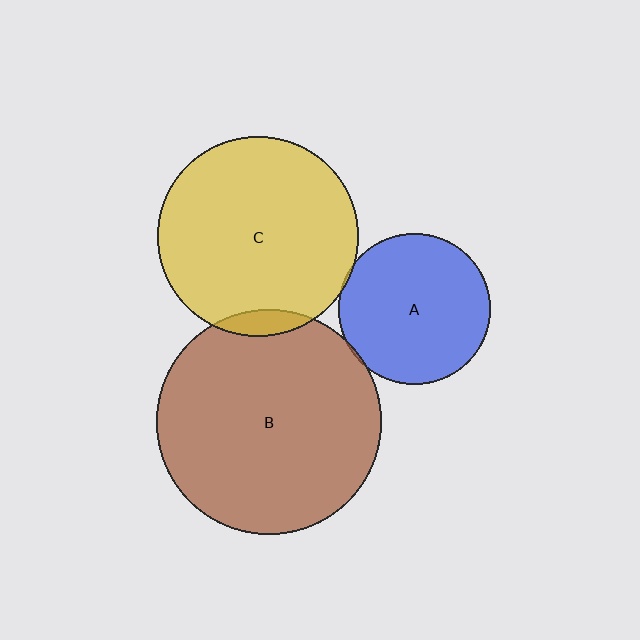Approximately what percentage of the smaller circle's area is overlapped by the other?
Approximately 5%.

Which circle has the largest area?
Circle B (brown).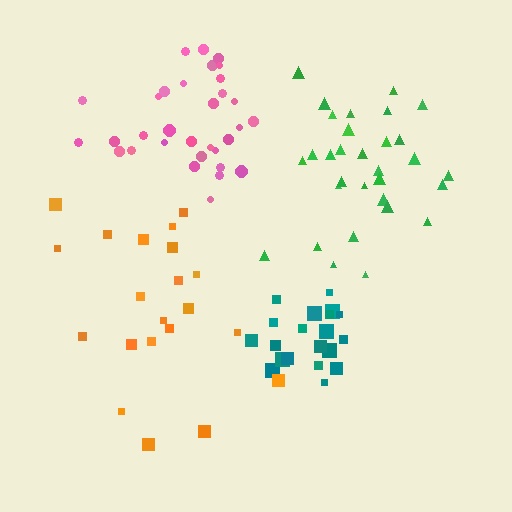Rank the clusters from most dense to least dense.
teal, pink, green, orange.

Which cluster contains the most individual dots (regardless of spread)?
Pink (32).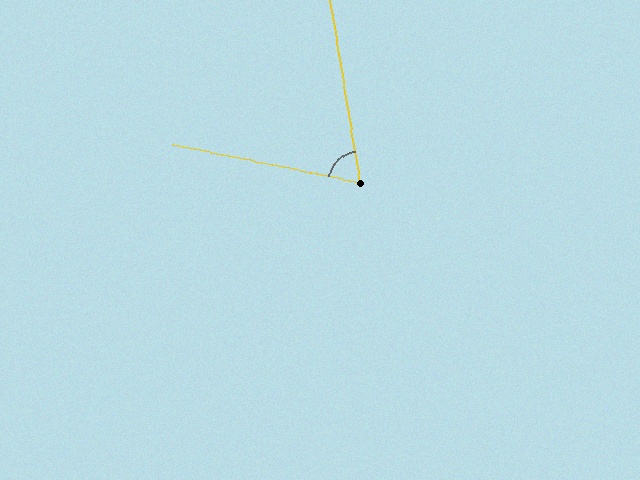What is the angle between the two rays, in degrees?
Approximately 69 degrees.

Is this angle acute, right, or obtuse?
It is acute.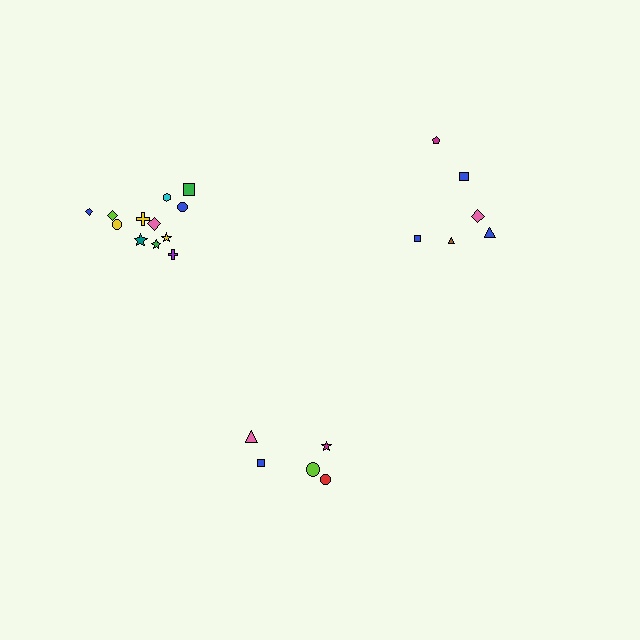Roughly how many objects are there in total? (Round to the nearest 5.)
Roughly 25 objects in total.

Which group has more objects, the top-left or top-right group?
The top-left group.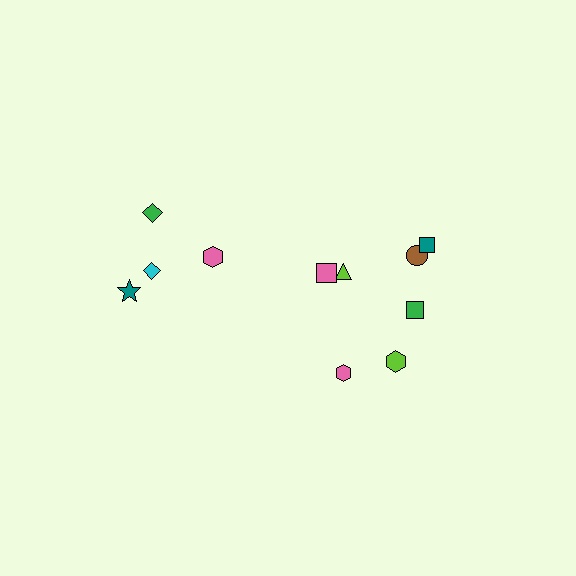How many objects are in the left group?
There are 4 objects.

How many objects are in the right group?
There are 7 objects.